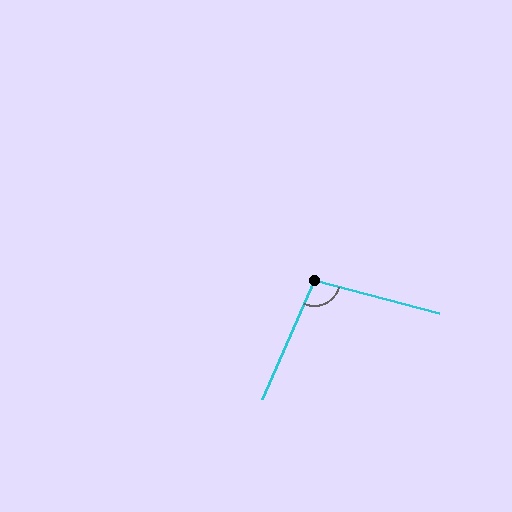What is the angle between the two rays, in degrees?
Approximately 99 degrees.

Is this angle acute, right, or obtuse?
It is obtuse.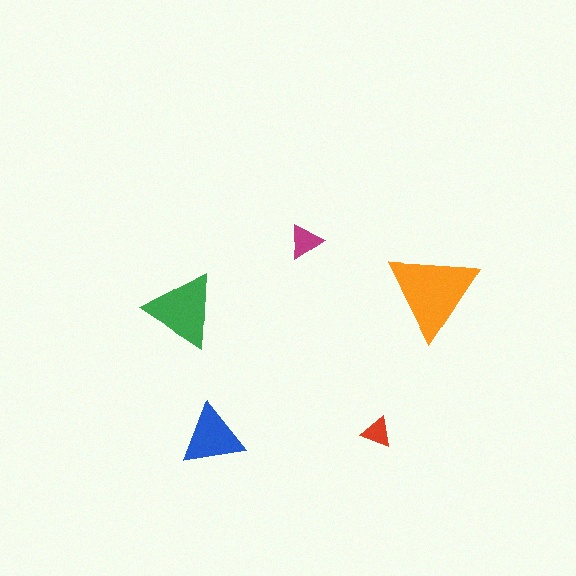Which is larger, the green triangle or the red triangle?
The green one.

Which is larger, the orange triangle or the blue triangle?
The orange one.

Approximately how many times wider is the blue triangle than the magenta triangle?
About 2 times wider.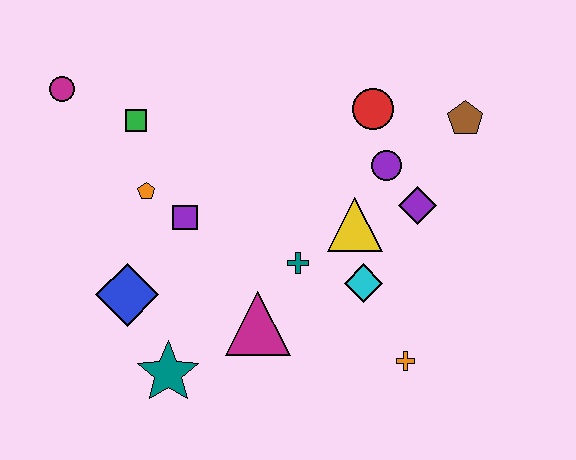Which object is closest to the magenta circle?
The green square is closest to the magenta circle.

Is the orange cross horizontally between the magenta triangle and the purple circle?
No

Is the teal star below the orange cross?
Yes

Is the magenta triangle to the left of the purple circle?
Yes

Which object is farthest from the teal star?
The brown pentagon is farthest from the teal star.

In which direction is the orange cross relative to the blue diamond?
The orange cross is to the right of the blue diamond.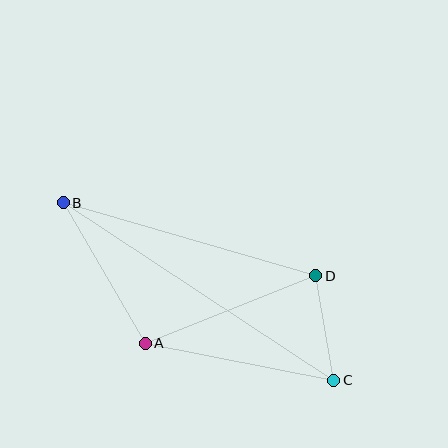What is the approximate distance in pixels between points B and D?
The distance between B and D is approximately 263 pixels.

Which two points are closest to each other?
Points C and D are closest to each other.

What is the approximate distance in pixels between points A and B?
The distance between A and B is approximately 163 pixels.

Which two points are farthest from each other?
Points B and C are farthest from each other.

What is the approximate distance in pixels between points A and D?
The distance between A and D is approximately 184 pixels.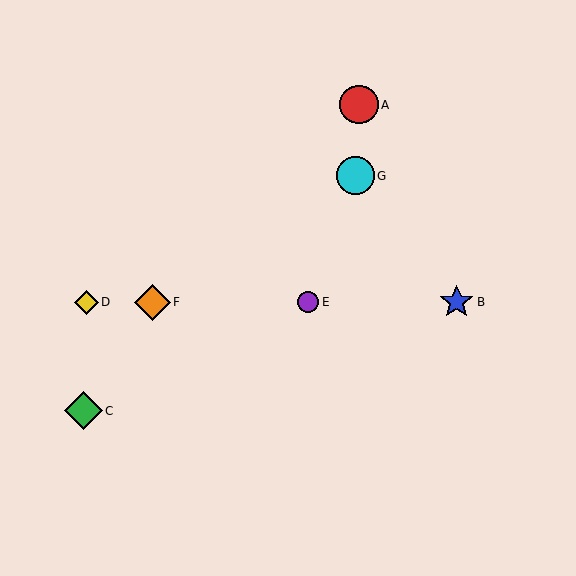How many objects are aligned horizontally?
4 objects (B, D, E, F) are aligned horizontally.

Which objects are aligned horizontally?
Objects B, D, E, F are aligned horizontally.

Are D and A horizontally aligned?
No, D is at y≈302 and A is at y≈105.